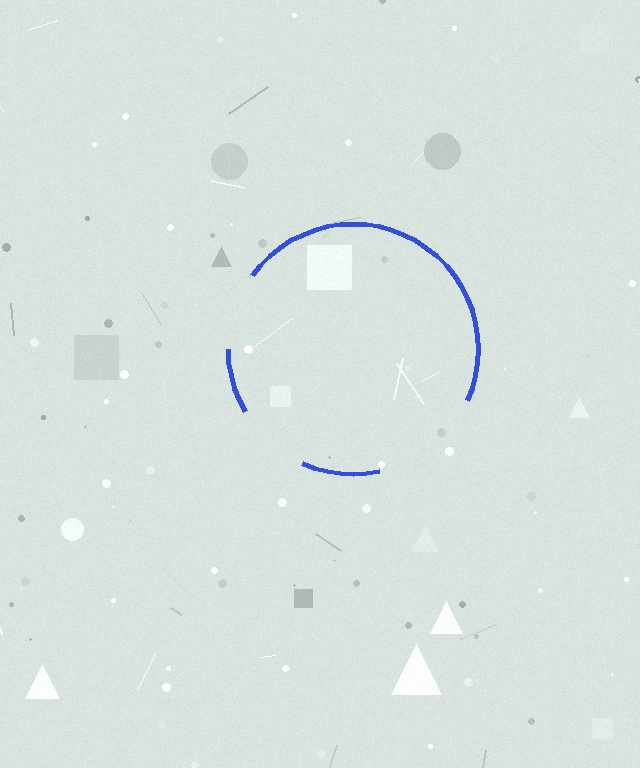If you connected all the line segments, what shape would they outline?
They would outline a circle.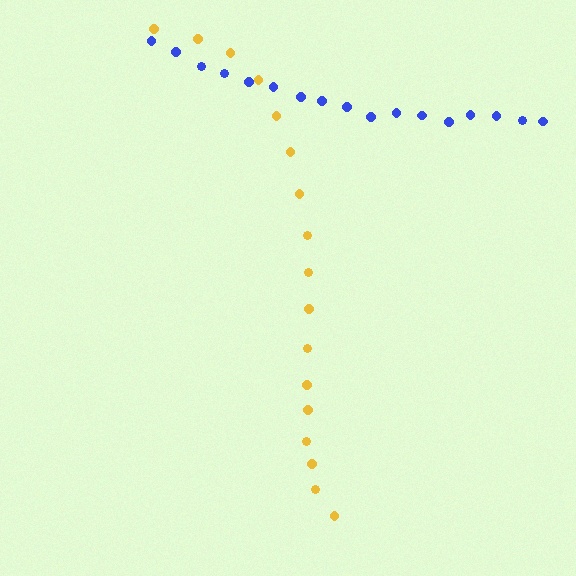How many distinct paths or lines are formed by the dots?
There are 2 distinct paths.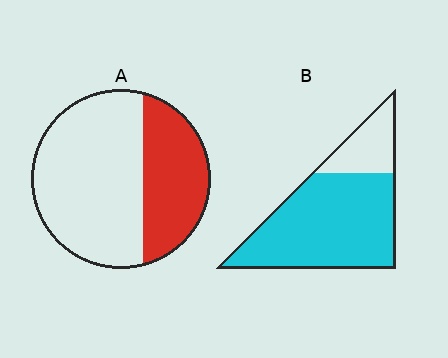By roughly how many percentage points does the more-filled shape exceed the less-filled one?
By roughly 45 percentage points (B over A).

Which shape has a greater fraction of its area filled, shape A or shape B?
Shape B.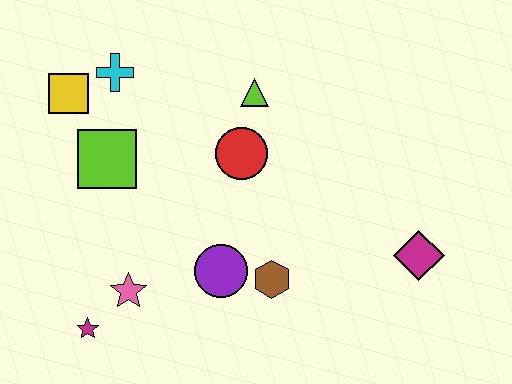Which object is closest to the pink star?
The magenta star is closest to the pink star.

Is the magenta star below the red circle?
Yes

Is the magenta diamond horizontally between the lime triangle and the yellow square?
No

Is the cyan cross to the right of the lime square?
Yes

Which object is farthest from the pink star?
The magenta diamond is farthest from the pink star.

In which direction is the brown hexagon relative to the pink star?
The brown hexagon is to the right of the pink star.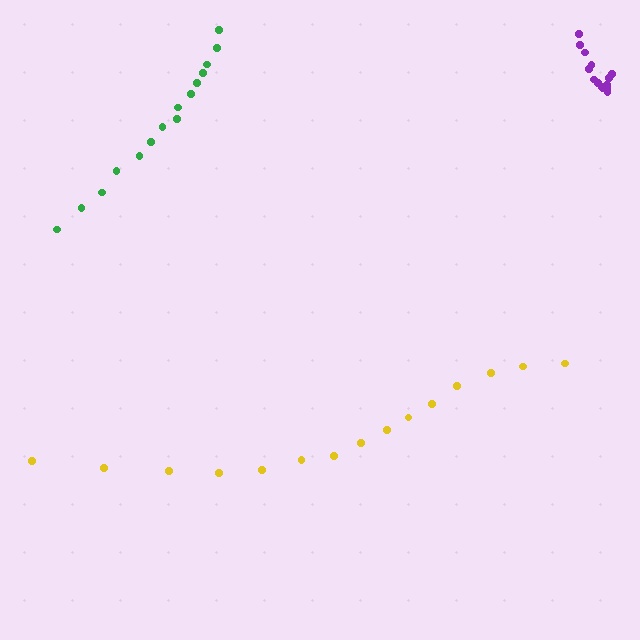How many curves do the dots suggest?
There are 3 distinct paths.